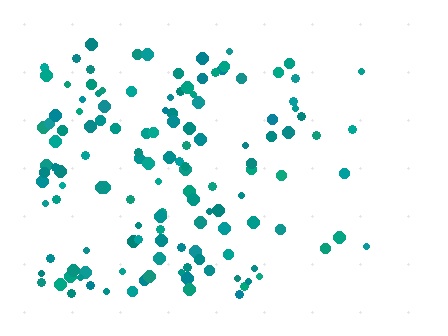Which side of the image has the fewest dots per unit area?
The right.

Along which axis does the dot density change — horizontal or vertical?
Horizontal.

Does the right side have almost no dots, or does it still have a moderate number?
Still a moderate number, just noticeably fewer than the left.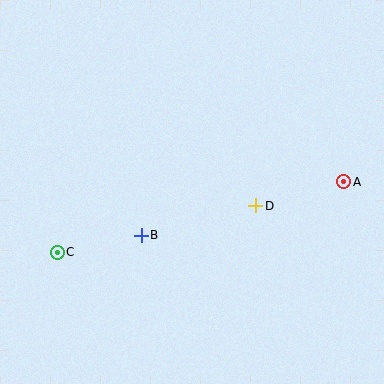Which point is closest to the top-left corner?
Point C is closest to the top-left corner.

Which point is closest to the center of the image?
Point D at (256, 206) is closest to the center.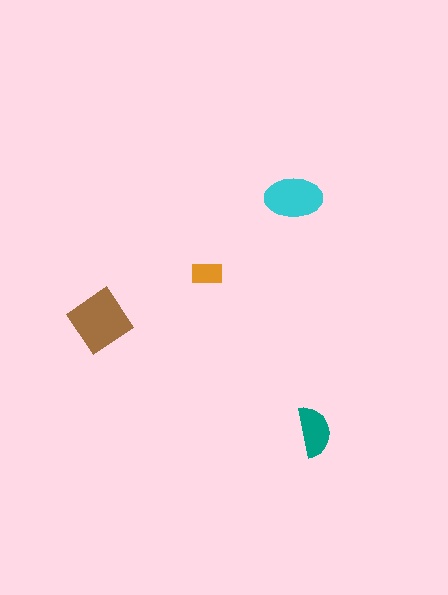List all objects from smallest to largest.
The orange rectangle, the teal semicircle, the cyan ellipse, the brown diamond.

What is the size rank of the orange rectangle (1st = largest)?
4th.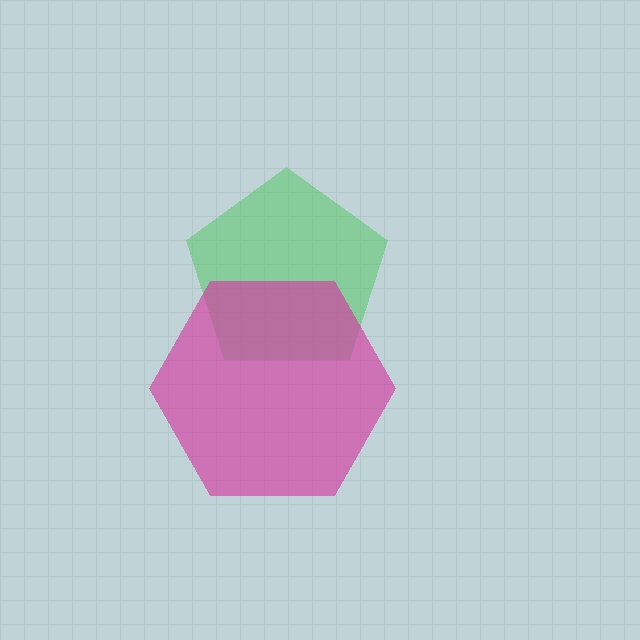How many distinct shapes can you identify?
There are 2 distinct shapes: a green pentagon, a magenta hexagon.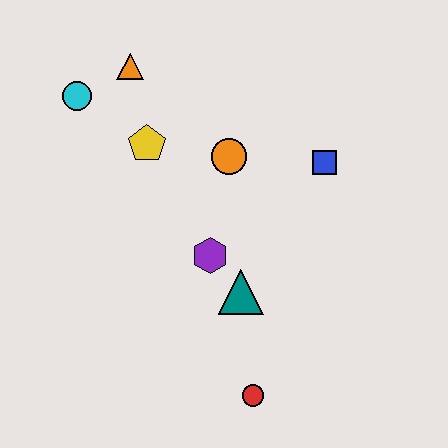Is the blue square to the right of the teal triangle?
Yes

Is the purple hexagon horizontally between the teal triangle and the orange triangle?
Yes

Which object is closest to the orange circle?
The yellow pentagon is closest to the orange circle.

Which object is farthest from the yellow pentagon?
The red circle is farthest from the yellow pentagon.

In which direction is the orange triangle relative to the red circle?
The orange triangle is above the red circle.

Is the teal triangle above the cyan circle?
No